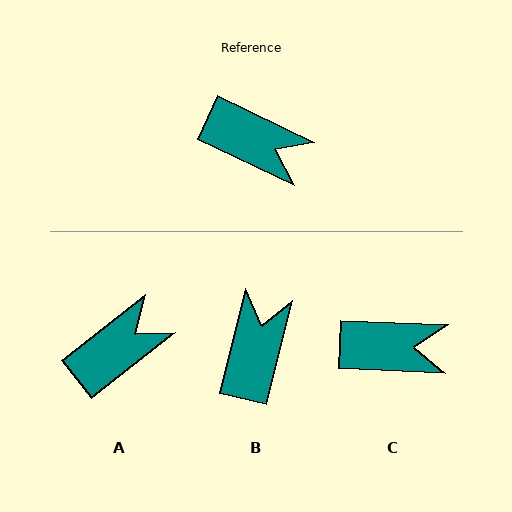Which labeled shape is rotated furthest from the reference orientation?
B, about 102 degrees away.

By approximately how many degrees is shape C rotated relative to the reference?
Approximately 23 degrees counter-clockwise.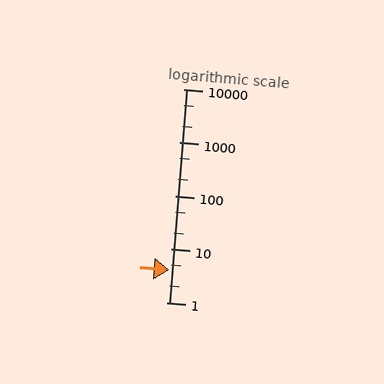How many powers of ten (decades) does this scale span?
The scale spans 4 decades, from 1 to 10000.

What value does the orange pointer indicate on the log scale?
The pointer indicates approximately 4.1.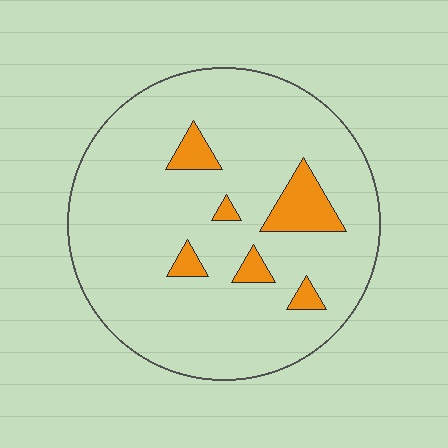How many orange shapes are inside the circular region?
6.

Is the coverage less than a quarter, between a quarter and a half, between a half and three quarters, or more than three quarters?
Less than a quarter.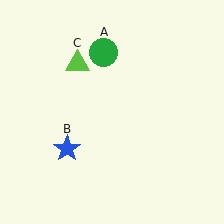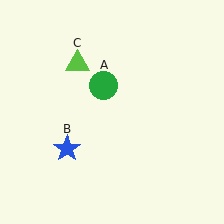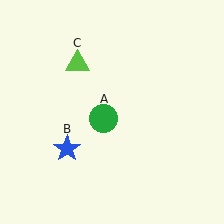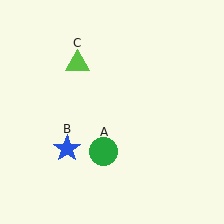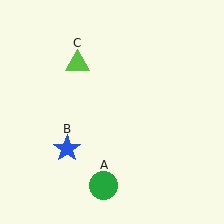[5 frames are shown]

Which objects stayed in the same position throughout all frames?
Blue star (object B) and lime triangle (object C) remained stationary.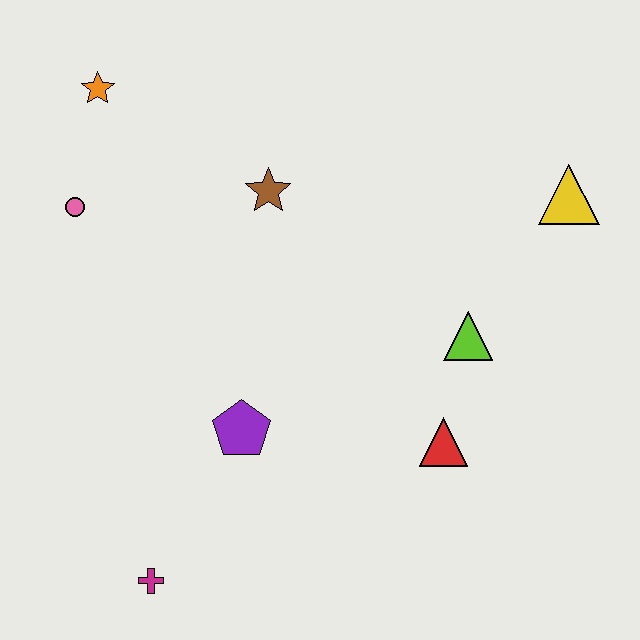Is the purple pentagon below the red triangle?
No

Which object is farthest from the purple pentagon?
The yellow triangle is farthest from the purple pentagon.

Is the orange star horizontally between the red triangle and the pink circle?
Yes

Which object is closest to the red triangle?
The lime triangle is closest to the red triangle.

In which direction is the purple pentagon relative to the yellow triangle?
The purple pentagon is to the left of the yellow triangle.